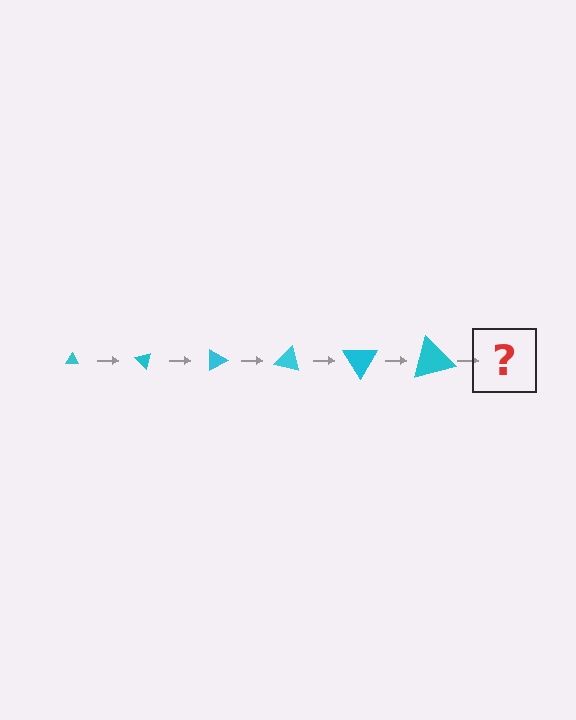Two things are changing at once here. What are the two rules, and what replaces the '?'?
The two rules are that the triangle grows larger each step and it rotates 45 degrees each step. The '?' should be a triangle, larger than the previous one and rotated 270 degrees from the start.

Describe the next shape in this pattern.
It should be a triangle, larger than the previous one and rotated 270 degrees from the start.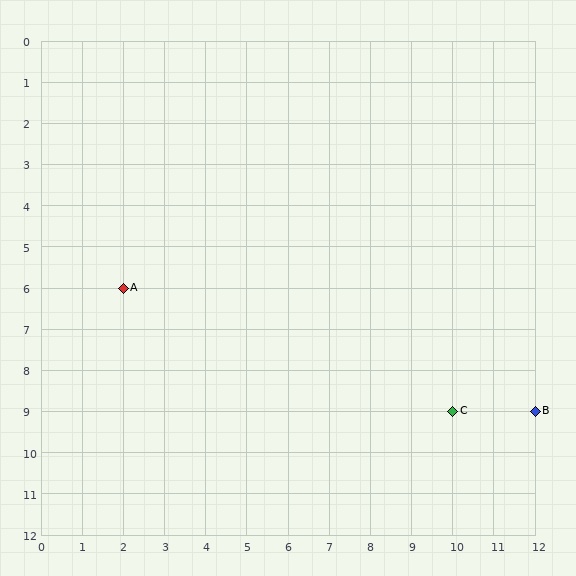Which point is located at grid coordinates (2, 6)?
Point A is at (2, 6).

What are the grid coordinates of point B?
Point B is at grid coordinates (12, 9).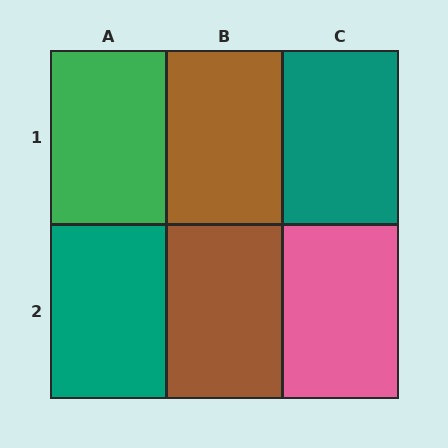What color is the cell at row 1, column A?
Green.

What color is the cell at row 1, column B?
Brown.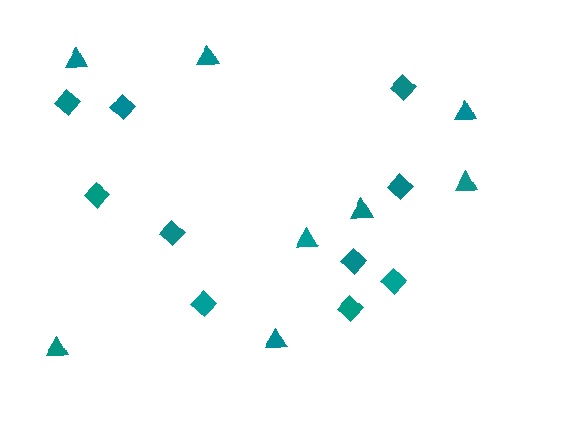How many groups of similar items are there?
There are 2 groups: one group of triangles (8) and one group of diamonds (10).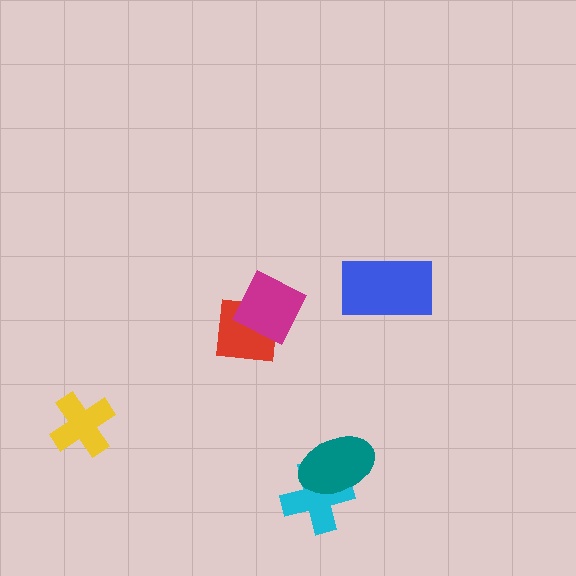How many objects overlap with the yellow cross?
0 objects overlap with the yellow cross.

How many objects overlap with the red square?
1 object overlaps with the red square.